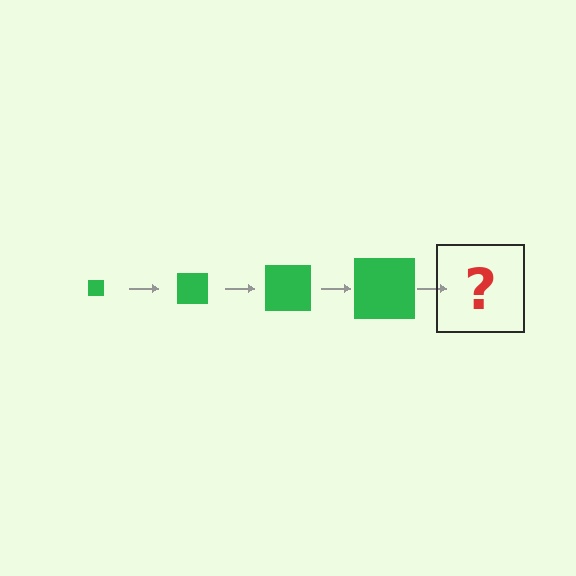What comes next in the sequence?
The next element should be a green square, larger than the previous one.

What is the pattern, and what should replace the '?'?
The pattern is that the square gets progressively larger each step. The '?' should be a green square, larger than the previous one.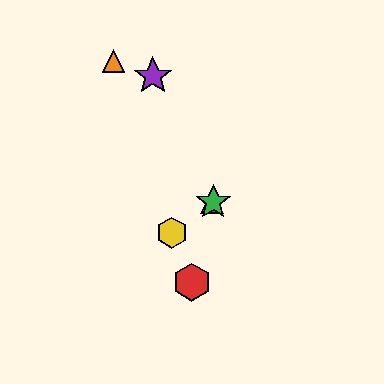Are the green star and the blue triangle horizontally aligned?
Yes, both are at y≈202.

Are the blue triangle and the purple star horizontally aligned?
No, the blue triangle is at y≈202 and the purple star is at y≈76.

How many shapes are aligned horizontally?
2 shapes (the blue triangle, the green star) are aligned horizontally.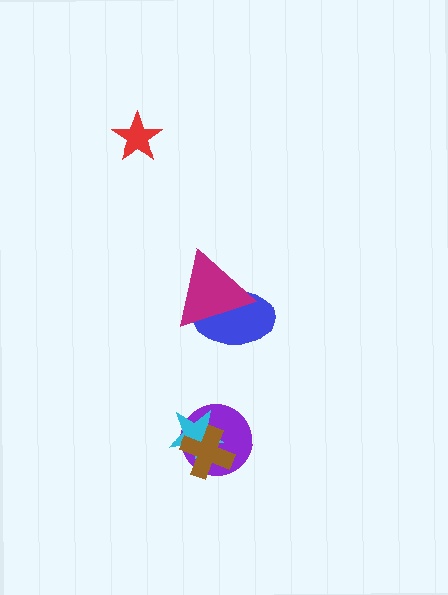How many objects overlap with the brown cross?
2 objects overlap with the brown cross.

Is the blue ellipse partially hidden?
Yes, it is partially covered by another shape.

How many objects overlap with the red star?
0 objects overlap with the red star.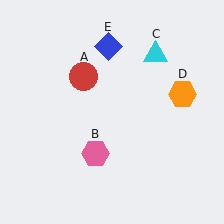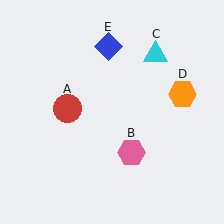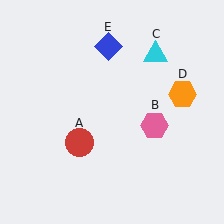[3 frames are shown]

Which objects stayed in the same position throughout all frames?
Cyan triangle (object C) and orange hexagon (object D) and blue diamond (object E) remained stationary.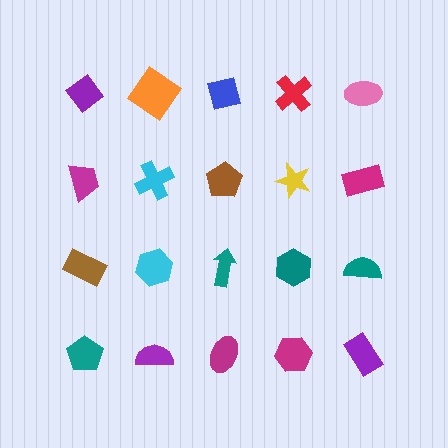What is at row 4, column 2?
A purple semicircle.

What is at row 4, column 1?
A teal pentagon.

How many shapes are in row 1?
5 shapes.